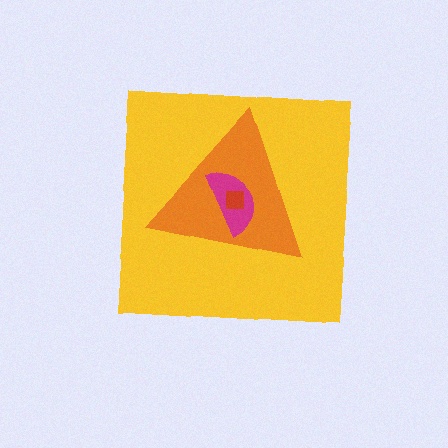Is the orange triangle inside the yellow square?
Yes.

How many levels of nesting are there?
4.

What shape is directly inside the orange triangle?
The magenta semicircle.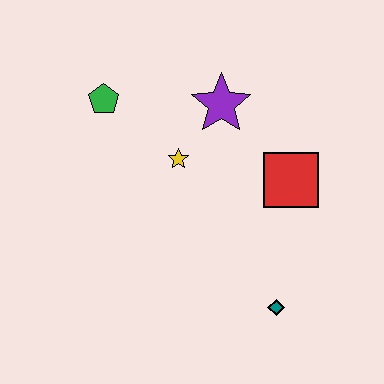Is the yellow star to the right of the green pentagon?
Yes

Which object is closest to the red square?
The purple star is closest to the red square.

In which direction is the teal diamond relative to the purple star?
The teal diamond is below the purple star.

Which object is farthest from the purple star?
The teal diamond is farthest from the purple star.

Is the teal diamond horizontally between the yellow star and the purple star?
No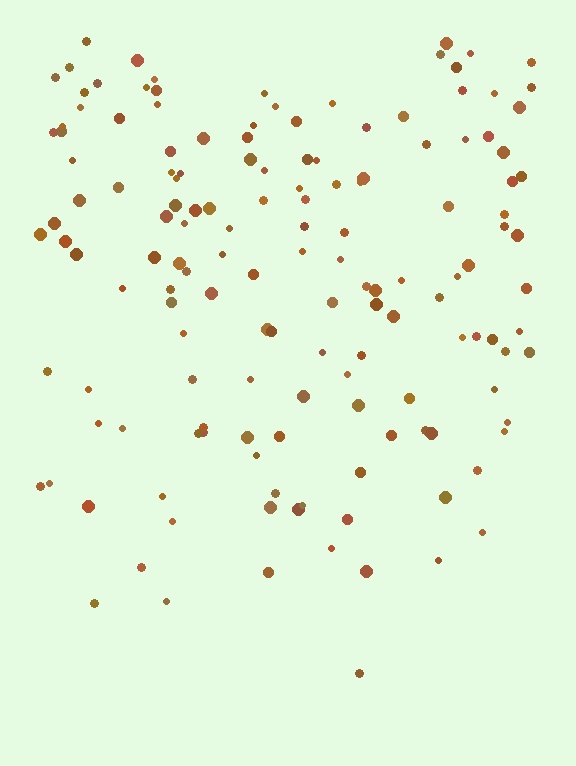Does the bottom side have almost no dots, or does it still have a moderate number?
Still a moderate number, just noticeably fewer than the top.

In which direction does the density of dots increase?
From bottom to top, with the top side densest.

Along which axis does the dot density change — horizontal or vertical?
Vertical.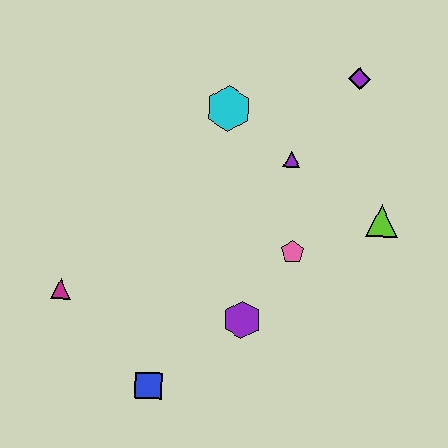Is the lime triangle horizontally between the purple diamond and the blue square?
No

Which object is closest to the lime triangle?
The pink pentagon is closest to the lime triangle.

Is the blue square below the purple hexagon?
Yes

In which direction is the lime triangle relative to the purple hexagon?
The lime triangle is to the right of the purple hexagon.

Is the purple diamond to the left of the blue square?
No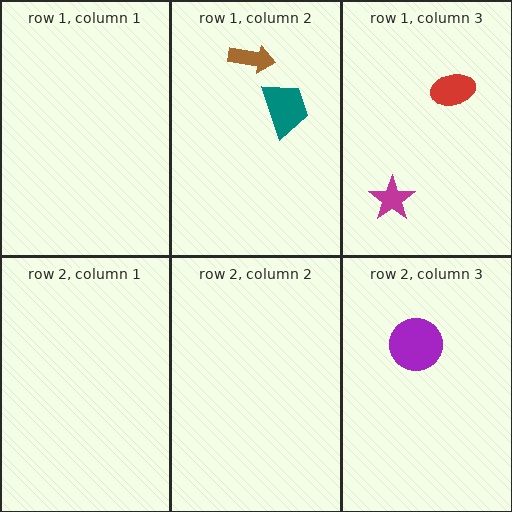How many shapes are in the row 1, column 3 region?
2.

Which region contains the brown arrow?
The row 1, column 2 region.